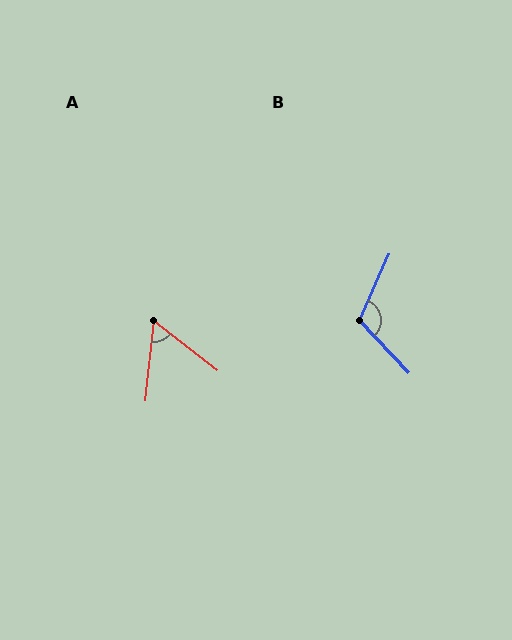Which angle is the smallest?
A, at approximately 58 degrees.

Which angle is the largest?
B, at approximately 112 degrees.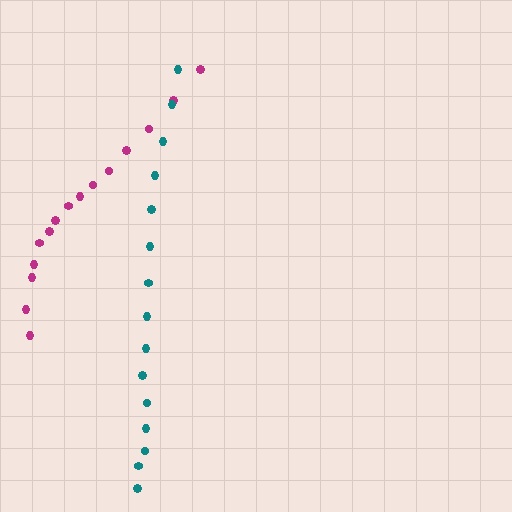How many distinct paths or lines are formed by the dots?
There are 2 distinct paths.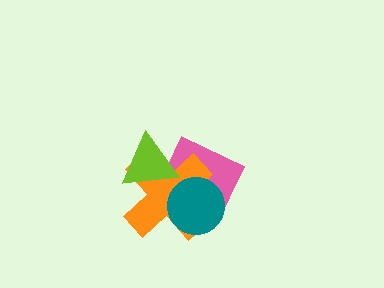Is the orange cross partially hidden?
Yes, it is partially covered by another shape.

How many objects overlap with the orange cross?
3 objects overlap with the orange cross.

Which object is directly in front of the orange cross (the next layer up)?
The teal circle is directly in front of the orange cross.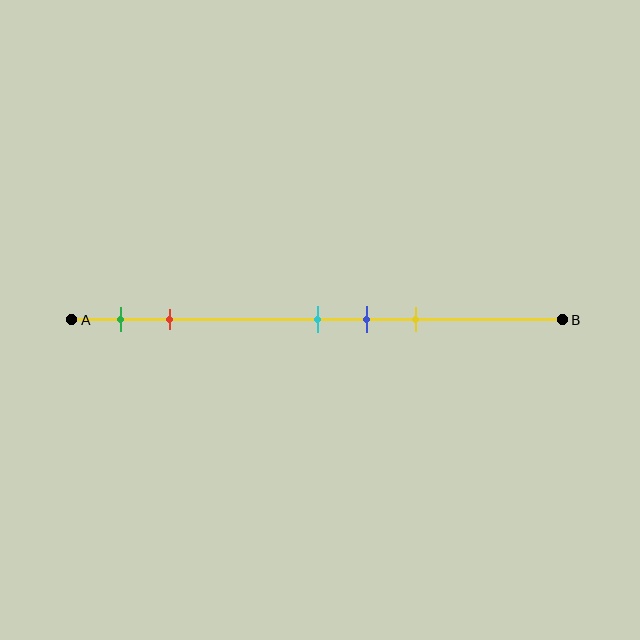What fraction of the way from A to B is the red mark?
The red mark is approximately 20% (0.2) of the way from A to B.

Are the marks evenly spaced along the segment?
No, the marks are not evenly spaced.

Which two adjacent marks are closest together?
The cyan and blue marks are the closest adjacent pair.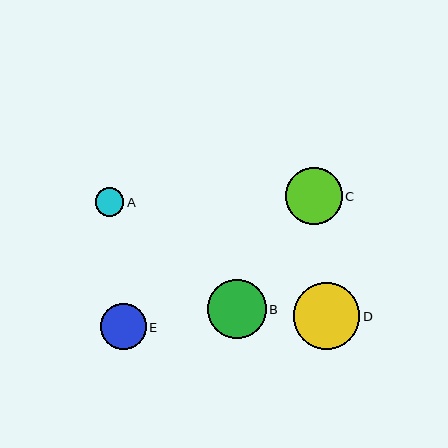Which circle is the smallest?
Circle A is the smallest with a size of approximately 28 pixels.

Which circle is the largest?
Circle D is the largest with a size of approximately 67 pixels.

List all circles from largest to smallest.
From largest to smallest: D, B, C, E, A.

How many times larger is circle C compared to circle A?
Circle C is approximately 2.0 times the size of circle A.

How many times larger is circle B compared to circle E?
Circle B is approximately 1.3 times the size of circle E.